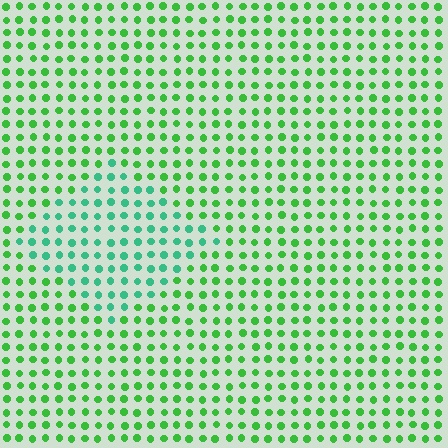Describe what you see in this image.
The image is filled with small green elements in a uniform arrangement. A diamond-shaped region is visible where the elements are tinted to a slightly different hue, forming a subtle color boundary.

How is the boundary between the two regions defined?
The boundary is defined purely by a slight shift in hue (about 35 degrees). Spacing, size, and orientation are identical on both sides.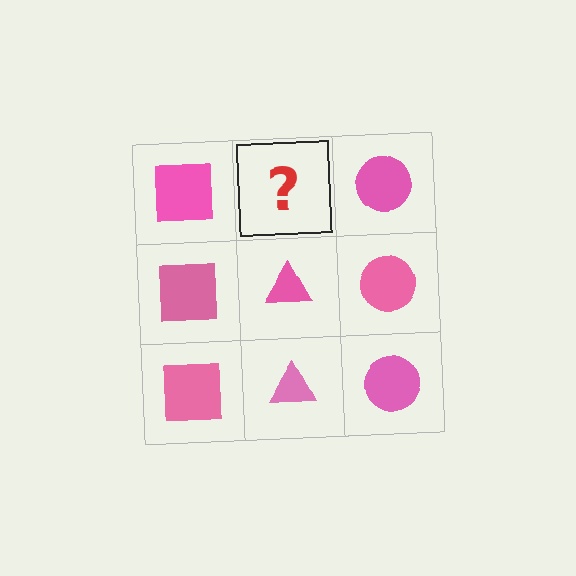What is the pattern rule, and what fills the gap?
The rule is that each column has a consistent shape. The gap should be filled with a pink triangle.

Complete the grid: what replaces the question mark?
The question mark should be replaced with a pink triangle.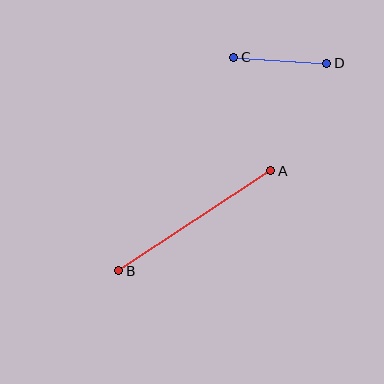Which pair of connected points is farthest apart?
Points A and B are farthest apart.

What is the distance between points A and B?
The distance is approximately 182 pixels.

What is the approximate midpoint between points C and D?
The midpoint is at approximately (280, 60) pixels.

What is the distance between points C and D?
The distance is approximately 93 pixels.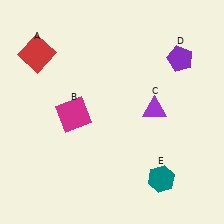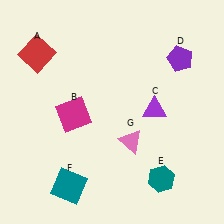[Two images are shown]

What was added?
A teal square (F), a pink triangle (G) were added in Image 2.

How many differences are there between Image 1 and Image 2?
There are 2 differences between the two images.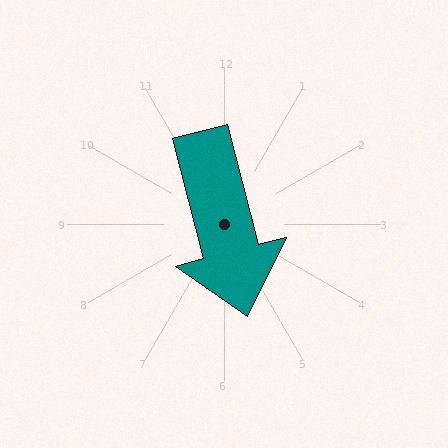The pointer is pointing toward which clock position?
Roughly 6 o'clock.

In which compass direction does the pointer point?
South.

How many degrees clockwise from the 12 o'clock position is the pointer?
Approximately 166 degrees.